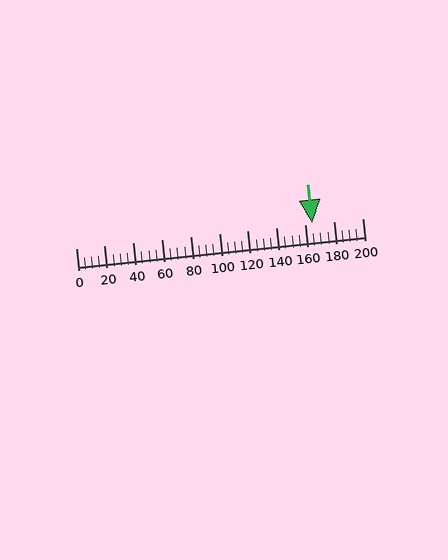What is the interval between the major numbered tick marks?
The major tick marks are spaced 20 units apart.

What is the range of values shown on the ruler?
The ruler shows values from 0 to 200.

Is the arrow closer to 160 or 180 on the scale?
The arrow is closer to 160.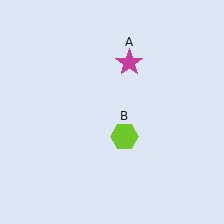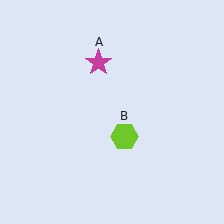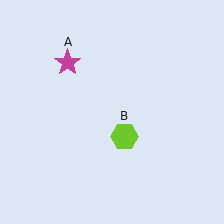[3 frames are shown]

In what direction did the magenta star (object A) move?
The magenta star (object A) moved left.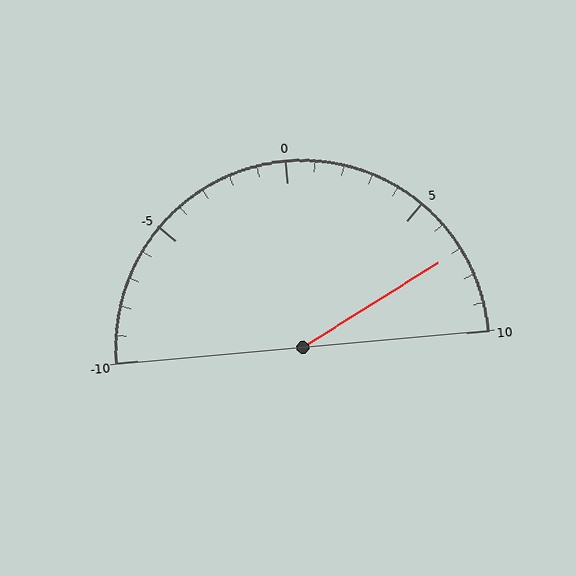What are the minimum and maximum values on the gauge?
The gauge ranges from -10 to 10.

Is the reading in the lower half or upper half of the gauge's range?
The reading is in the upper half of the range (-10 to 10).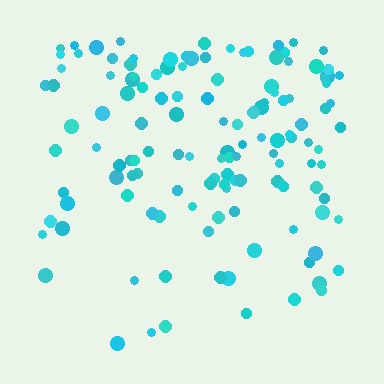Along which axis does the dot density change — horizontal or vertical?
Vertical.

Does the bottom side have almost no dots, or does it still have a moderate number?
Still a moderate number, just noticeably fewer than the top.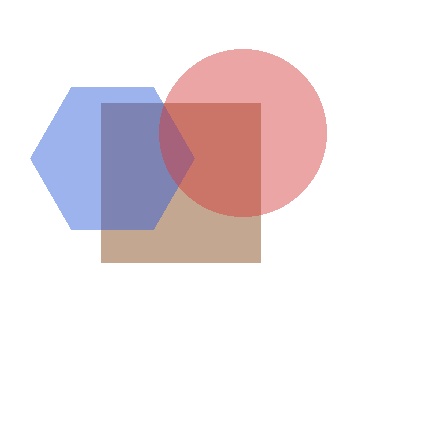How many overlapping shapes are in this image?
There are 3 overlapping shapes in the image.